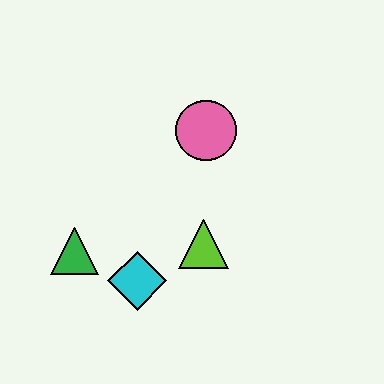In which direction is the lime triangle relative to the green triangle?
The lime triangle is to the right of the green triangle.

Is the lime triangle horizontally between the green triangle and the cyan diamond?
No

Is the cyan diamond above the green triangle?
No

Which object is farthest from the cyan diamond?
The pink circle is farthest from the cyan diamond.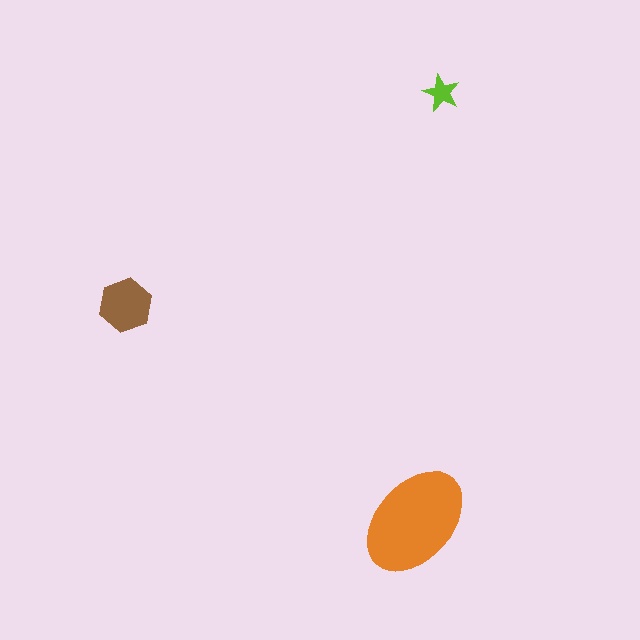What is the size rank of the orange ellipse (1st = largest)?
1st.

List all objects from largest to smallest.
The orange ellipse, the brown hexagon, the lime star.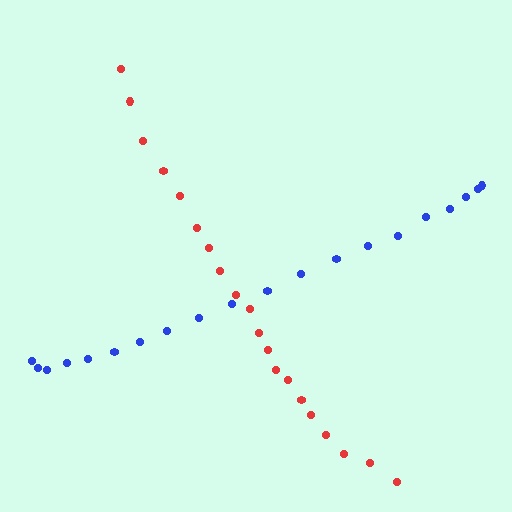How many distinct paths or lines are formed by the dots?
There are 2 distinct paths.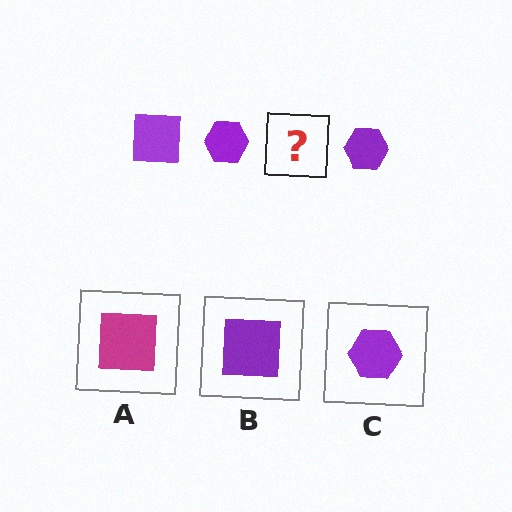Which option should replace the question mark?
Option B.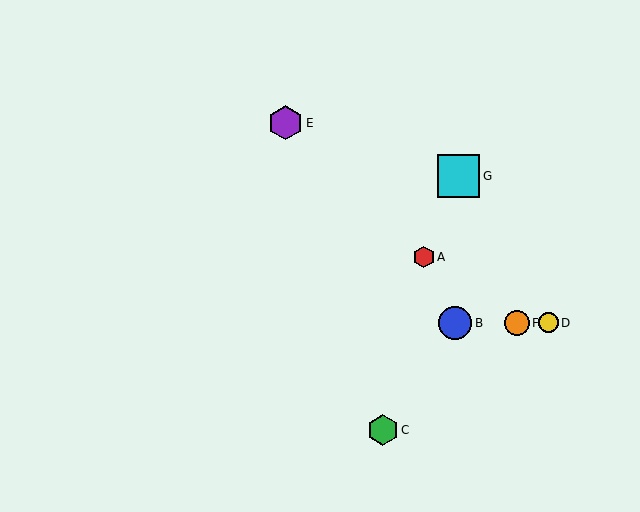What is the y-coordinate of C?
Object C is at y≈430.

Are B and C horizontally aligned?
No, B is at y≈323 and C is at y≈430.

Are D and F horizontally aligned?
Yes, both are at y≈323.